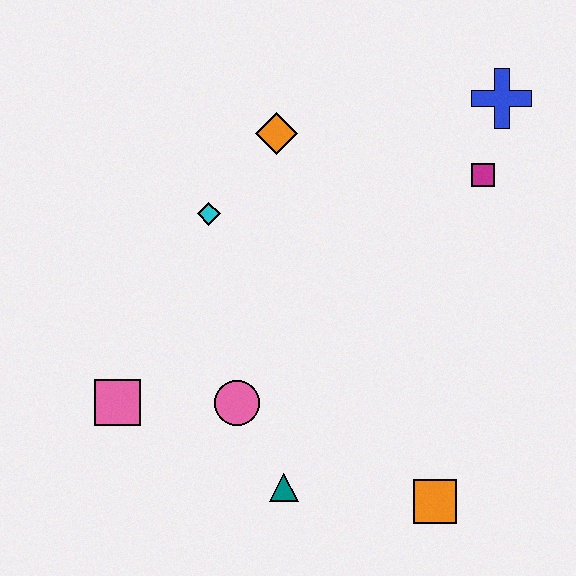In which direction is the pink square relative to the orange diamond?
The pink square is below the orange diamond.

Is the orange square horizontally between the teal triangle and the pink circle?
No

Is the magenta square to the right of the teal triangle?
Yes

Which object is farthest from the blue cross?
The pink square is farthest from the blue cross.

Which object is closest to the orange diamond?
The cyan diamond is closest to the orange diamond.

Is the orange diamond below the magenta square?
No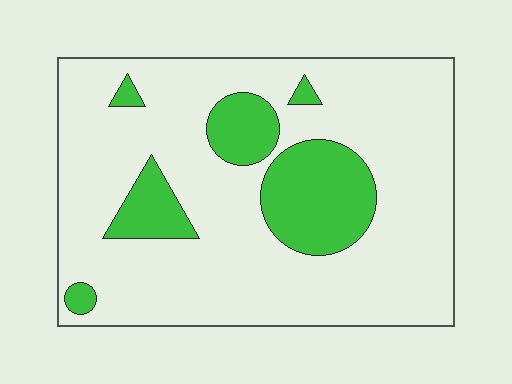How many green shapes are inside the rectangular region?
6.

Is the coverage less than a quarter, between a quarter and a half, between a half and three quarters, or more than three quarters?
Less than a quarter.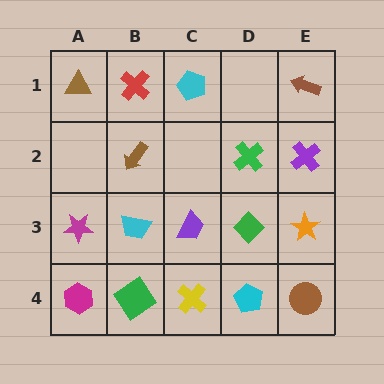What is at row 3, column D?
A green diamond.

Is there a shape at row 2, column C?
No, that cell is empty.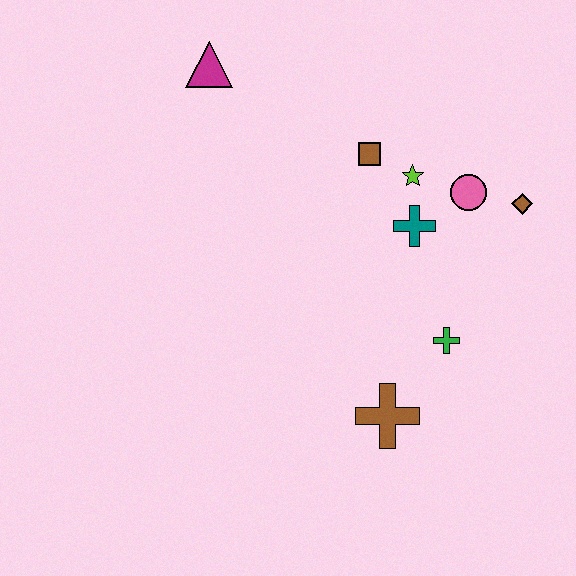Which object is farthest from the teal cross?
The magenta triangle is farthest from the teal cross.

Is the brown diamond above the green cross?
Yes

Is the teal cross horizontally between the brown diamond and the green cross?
No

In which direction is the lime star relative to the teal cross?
The lime star is above the teal cross.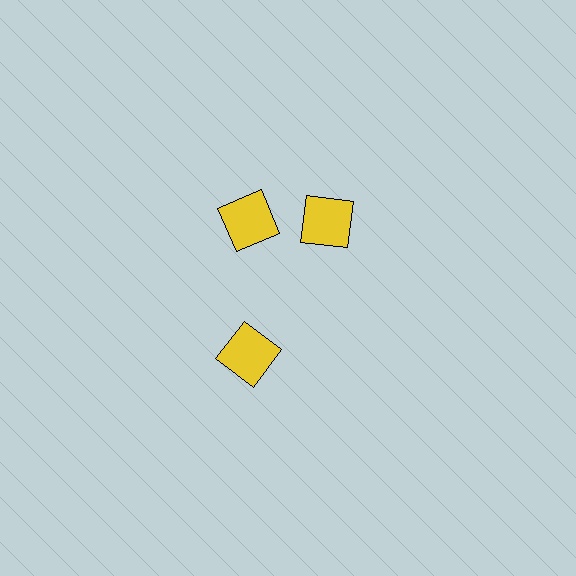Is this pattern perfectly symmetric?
No. The 3 yellow squares are arranged in a ring, but one element near the 3 o'clock position is rotated out of alignment along the ring, breaking the 3-fold rotational symmetry.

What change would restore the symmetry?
The symmetry would be restored by rotating it back into even spacing with its neighbors so that all 3 squares sit at equal angles and equal distance from the center.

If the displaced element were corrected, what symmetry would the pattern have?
It would have 3-fold rotational symmetry — the pattern would map onto itself every 120 degrees.